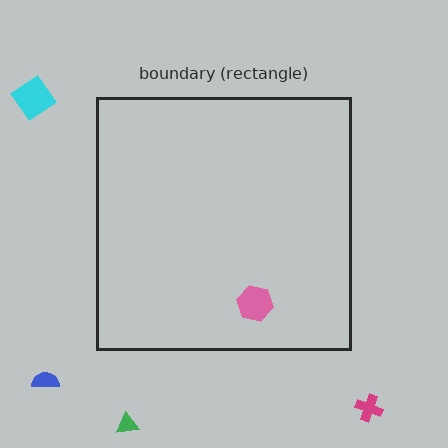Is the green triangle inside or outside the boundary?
Outside.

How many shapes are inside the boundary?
1 inside, 4 outside.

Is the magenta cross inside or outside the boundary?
Outside.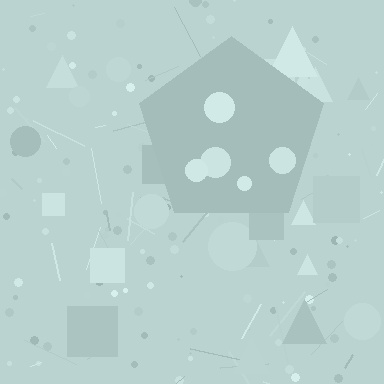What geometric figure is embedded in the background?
A pentagon is embedded in the background.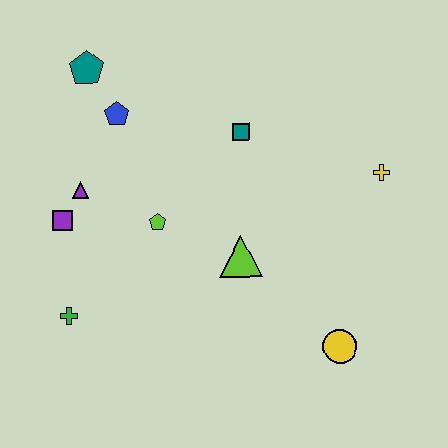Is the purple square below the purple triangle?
Yes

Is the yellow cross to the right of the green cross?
Yes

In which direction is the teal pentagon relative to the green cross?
The teal pentagon is above the green cross.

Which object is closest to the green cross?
The purple square is closest to the green cross.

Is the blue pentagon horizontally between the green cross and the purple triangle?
No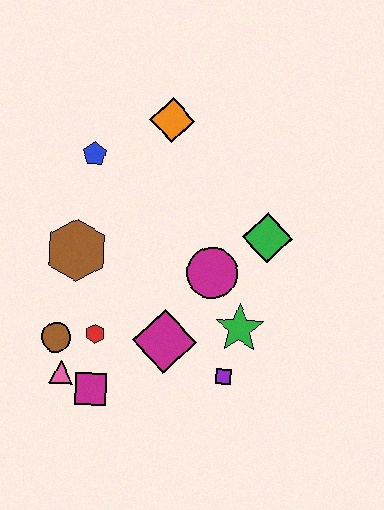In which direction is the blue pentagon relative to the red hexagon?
The blue pentagon is above the red hexagon.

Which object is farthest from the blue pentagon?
The purple square is farthest from the blue pentagon.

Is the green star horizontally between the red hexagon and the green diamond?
Yes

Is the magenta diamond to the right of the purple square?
No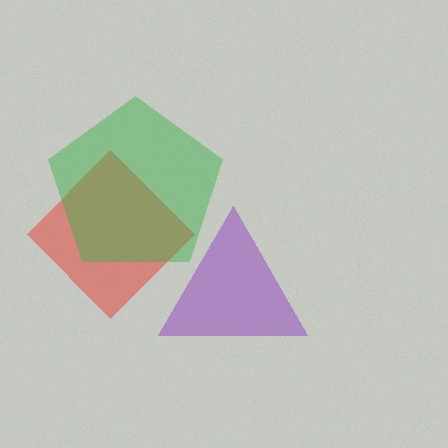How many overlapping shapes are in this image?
There are 3 overlapping shapes in the image.